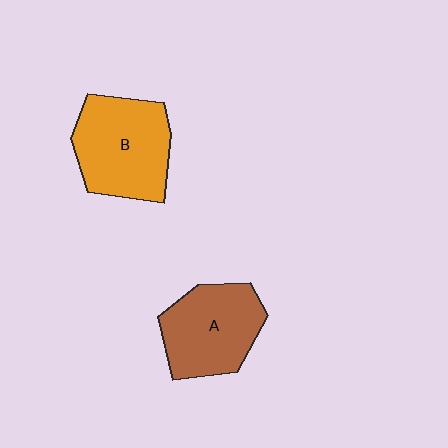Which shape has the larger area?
Shape B (orange).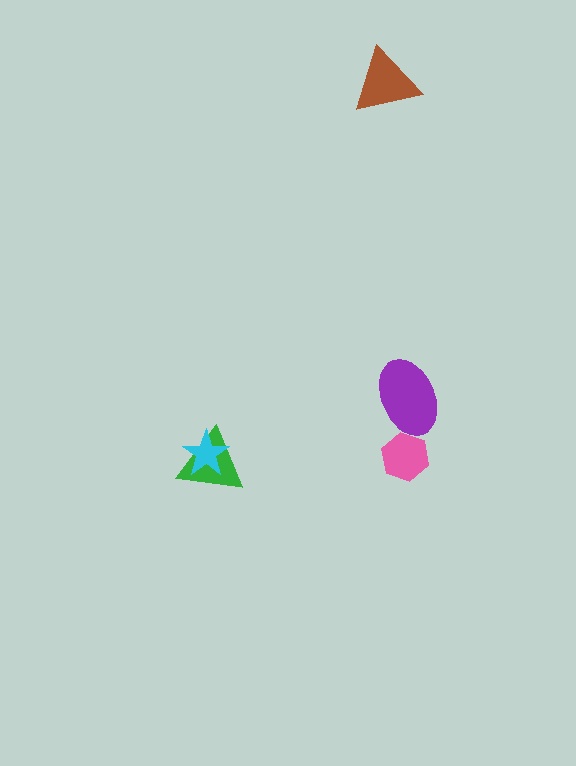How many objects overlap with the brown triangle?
0 objects overlap with the brown triangle.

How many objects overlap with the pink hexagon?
0 objects overlap with the pink hexagon.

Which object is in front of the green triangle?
The cyan star is in front of the green triangle.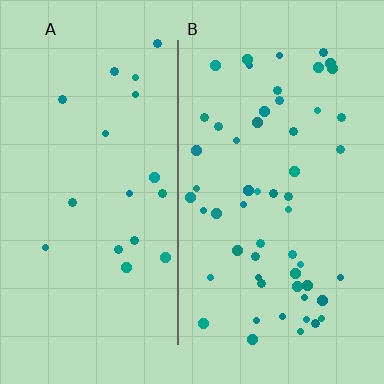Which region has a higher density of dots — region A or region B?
B (the right).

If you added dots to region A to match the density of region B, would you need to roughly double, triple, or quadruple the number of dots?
Approximately triple.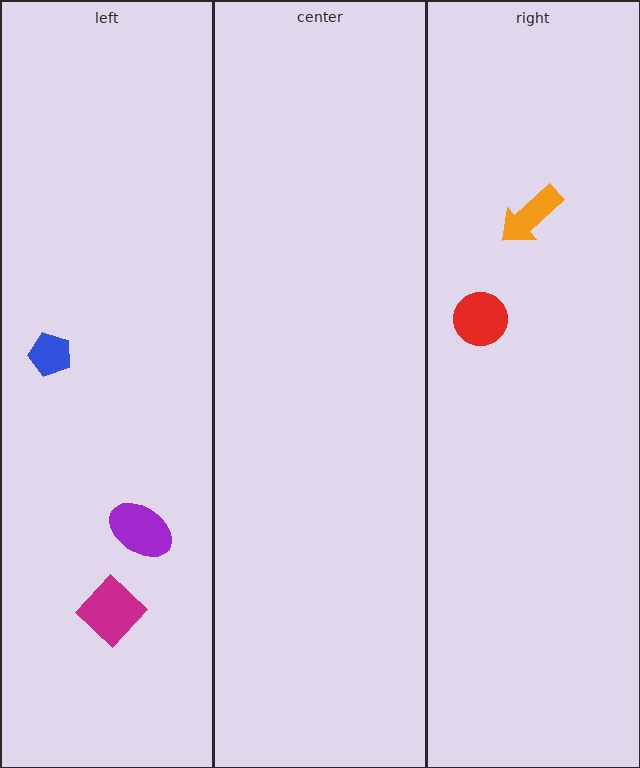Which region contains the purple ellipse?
The left region.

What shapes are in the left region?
The magenta diamond, the blue pentagon, the purple ellipse.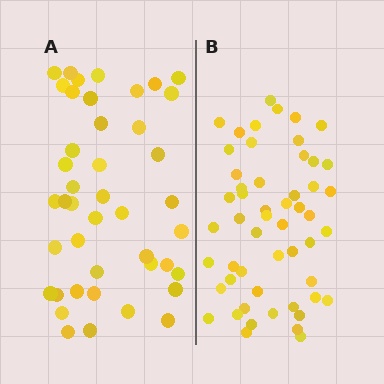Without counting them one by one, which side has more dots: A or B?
Region B (the right region) has more dots.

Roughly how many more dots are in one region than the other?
Region B has roughly 10 or so more dots than region A.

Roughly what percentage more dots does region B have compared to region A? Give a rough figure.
About 25% more.